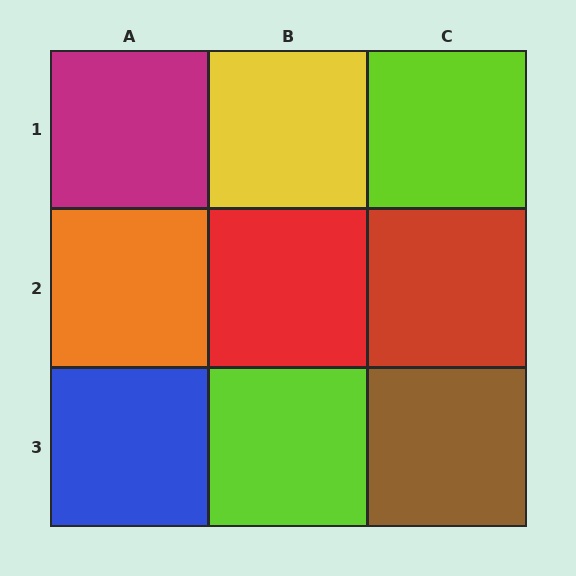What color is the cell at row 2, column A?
Orange.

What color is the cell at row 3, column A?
Blue.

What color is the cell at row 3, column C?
Brown.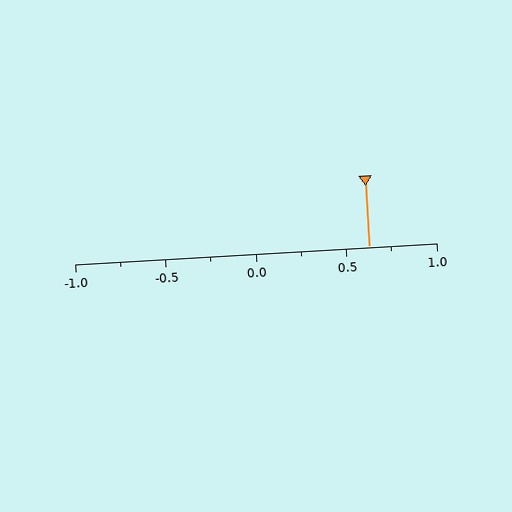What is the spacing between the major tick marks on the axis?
The major ticks are spaced 0.5 apart.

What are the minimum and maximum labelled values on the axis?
The axis runs from -1.0 to 1.0.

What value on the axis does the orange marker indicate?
The marker indicates approximately 0.62.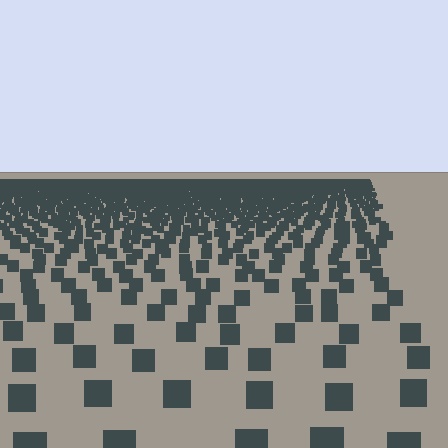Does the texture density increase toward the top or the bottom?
Density increases toward the top.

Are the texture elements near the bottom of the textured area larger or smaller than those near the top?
Larger. Near the bottom, elements are closer to the viewer and appear at a bigger on-screen size.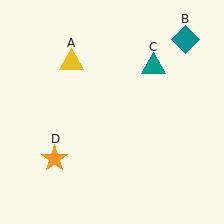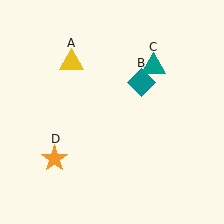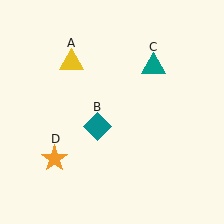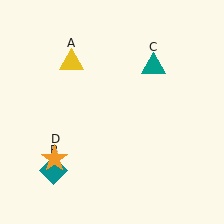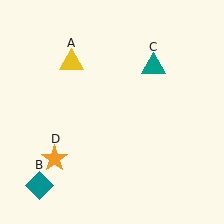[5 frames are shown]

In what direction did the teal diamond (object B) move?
The teal diamond (object B) moved down and to the left.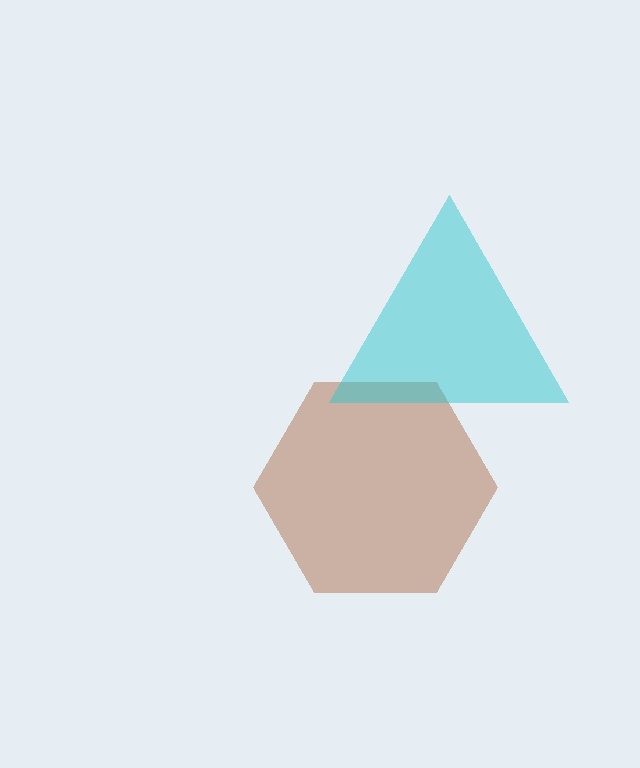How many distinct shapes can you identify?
There are 2 distinct shapes: a brown hexagon, a cyan triangle.